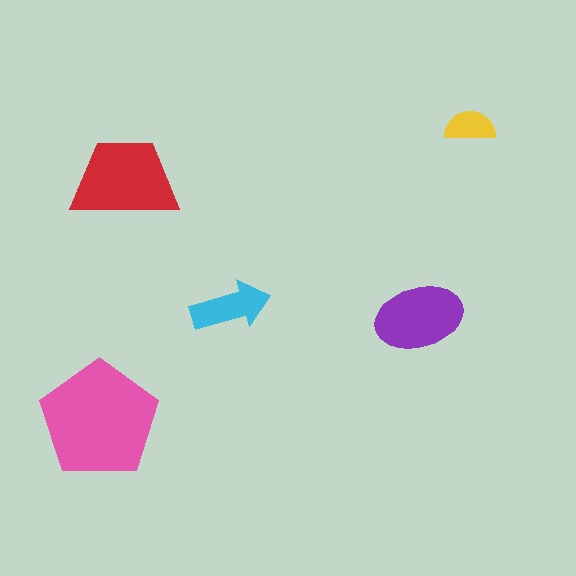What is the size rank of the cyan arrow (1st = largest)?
4th.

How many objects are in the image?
There are 5 objects in the image.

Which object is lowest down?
The pink pentagon is bottommost.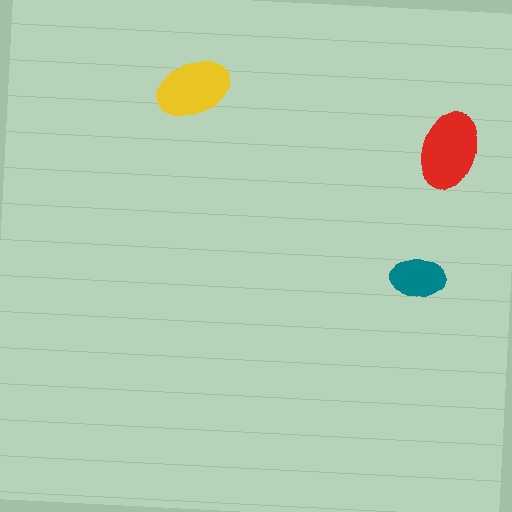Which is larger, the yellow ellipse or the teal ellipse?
The yellow one.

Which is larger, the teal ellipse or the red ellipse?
The red one.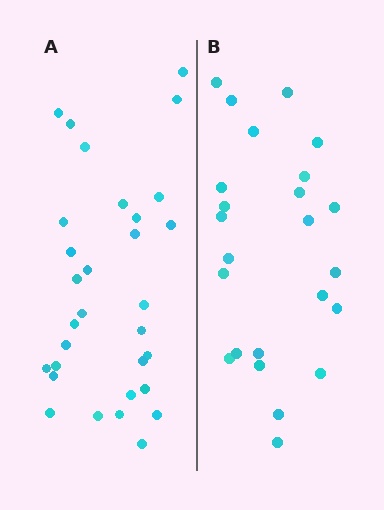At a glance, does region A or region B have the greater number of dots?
Region A (the left region) has more dots.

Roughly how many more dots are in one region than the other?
Region A has roughly 8 or so more dots than region B.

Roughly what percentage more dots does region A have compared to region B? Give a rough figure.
About 30% more.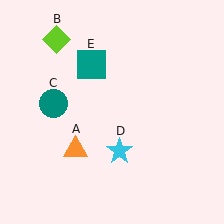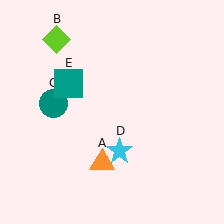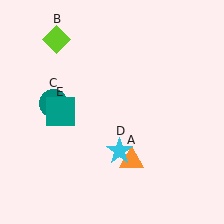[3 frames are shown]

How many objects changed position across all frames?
2 objects changed position: orange triangle (object A), teal square (object E).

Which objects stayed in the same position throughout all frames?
Lime diamond (object B) and teal circle (object C) and cyan star (object D) remained stationary.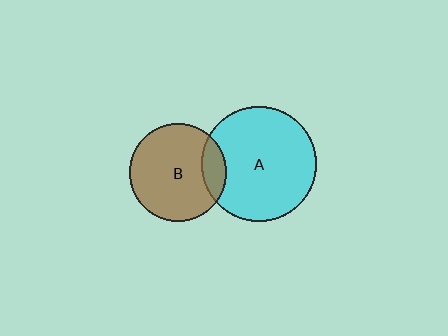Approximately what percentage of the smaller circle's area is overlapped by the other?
Approximately 15%.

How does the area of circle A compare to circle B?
Approximately 1.4 times.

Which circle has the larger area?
Circle A (cyan).